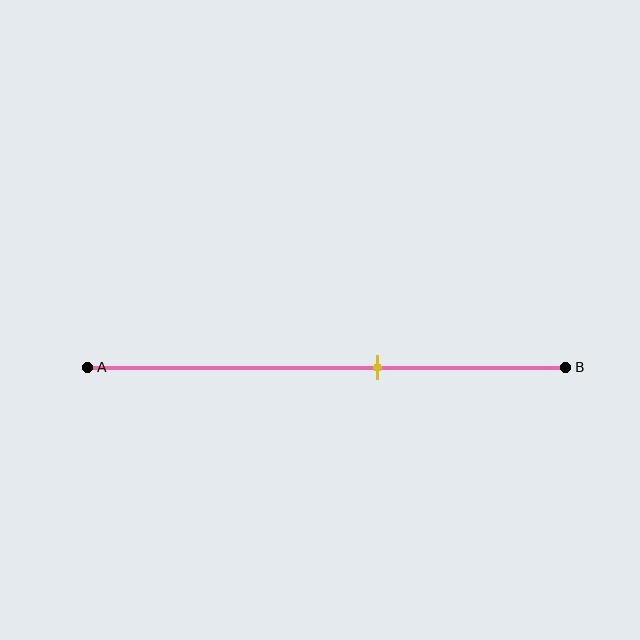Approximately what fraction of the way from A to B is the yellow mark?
The yellow mark is approximately 60% of the way from A to B.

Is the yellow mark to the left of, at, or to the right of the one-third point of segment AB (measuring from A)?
The yellow mark is to the right of the one-third point of segment AB.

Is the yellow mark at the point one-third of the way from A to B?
No, the mark is at about 60% from A, not at the 33% one-third point.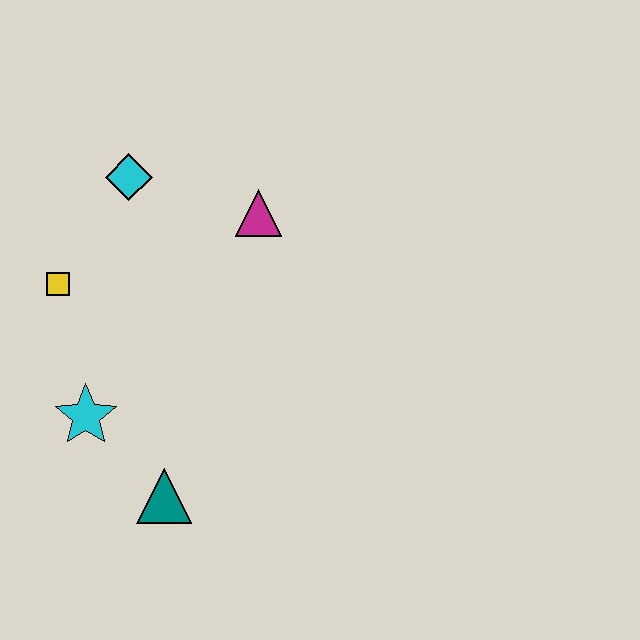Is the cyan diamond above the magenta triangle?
Yes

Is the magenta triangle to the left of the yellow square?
No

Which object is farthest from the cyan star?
The magenta triangle is farthest from the cyan star.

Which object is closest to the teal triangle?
The cyan star is closest to the teal triangle.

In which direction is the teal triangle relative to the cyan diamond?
The teal triangle is below the cyan diamond.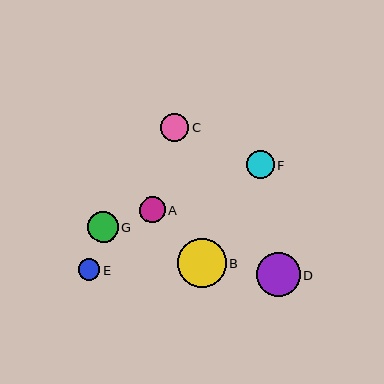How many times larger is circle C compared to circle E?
Circle C is approximately 1.3 times the size of circle E.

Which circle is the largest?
Circle B is the largest with a size of approximately 49 pixels.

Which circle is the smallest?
Circle E is the smallest with a size of approximately 21 pixels.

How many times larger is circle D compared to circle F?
Circle D is approximately 1.6 times the size of circle F.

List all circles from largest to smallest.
From largest to smallest: B, D, G, C, F, A, E.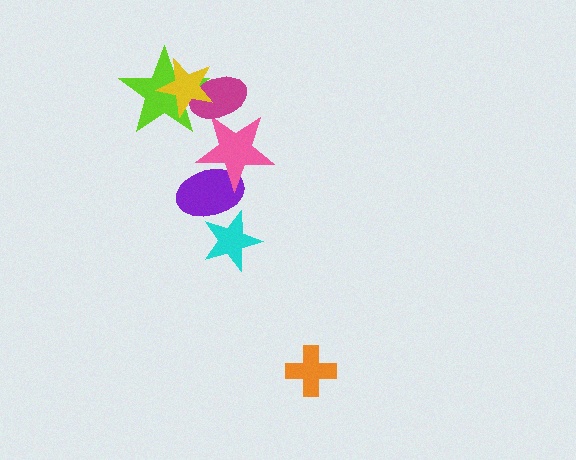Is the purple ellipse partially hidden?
Yes, it is partially covered by another shape.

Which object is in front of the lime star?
The yellow star is in front of the lime star.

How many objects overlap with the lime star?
2 objects overlap with the lime star.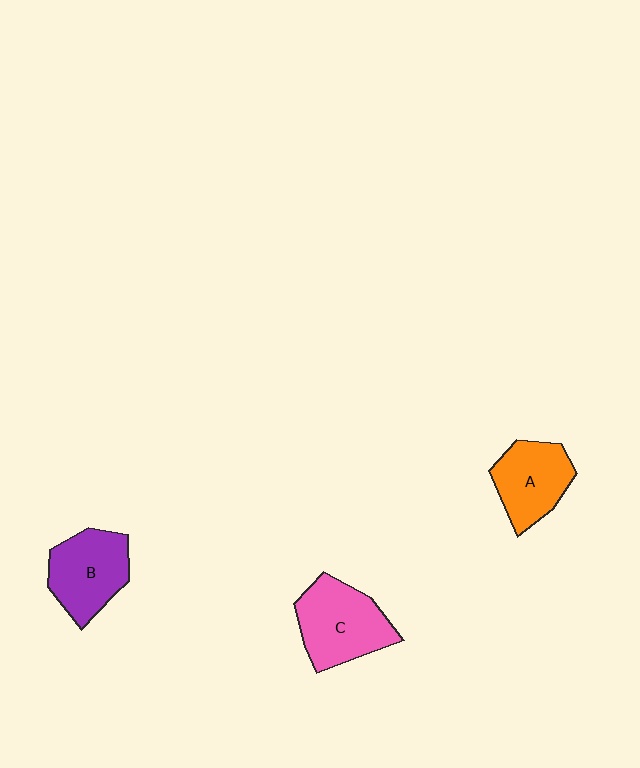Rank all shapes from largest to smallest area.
From largest to smallest: C (pink), B (purple), A (orange).